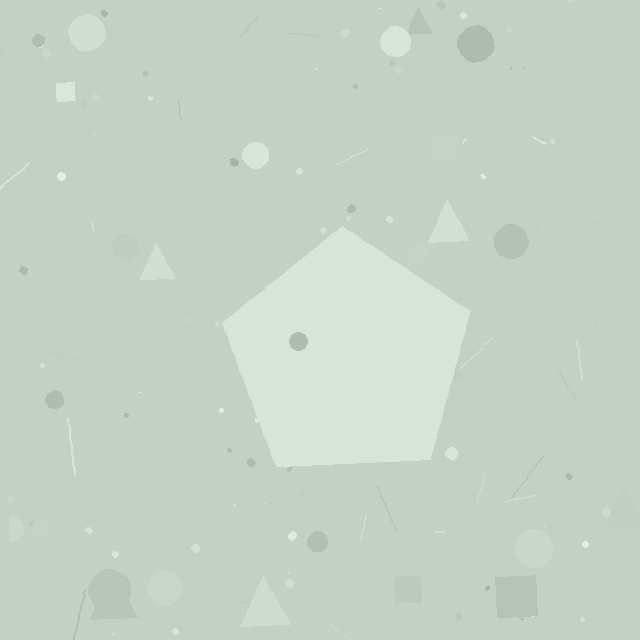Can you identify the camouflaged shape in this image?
The camouflaged shape is a pentagon.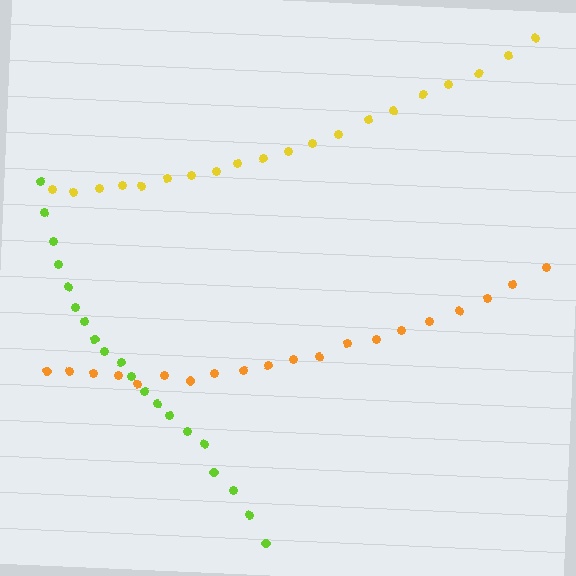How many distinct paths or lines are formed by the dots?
There are 3 distinct paths.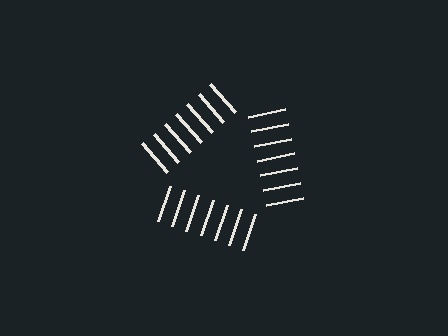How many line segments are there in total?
21 — 7 along each of the 3 edges.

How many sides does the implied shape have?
3 sides — the line-ends trace a triangle.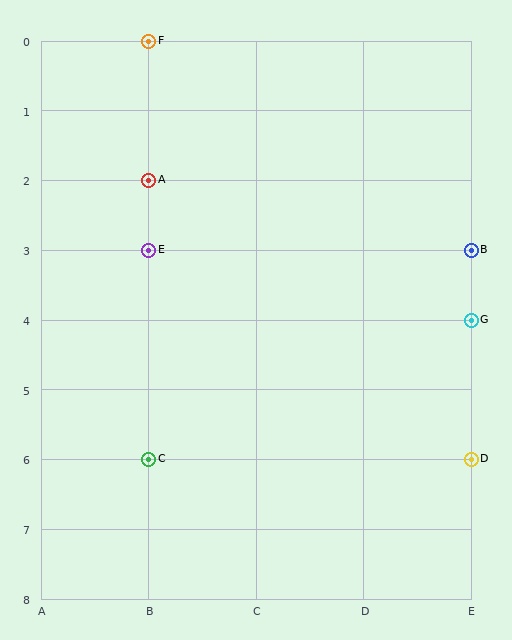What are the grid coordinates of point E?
Point E is at grid coordinates (B, 3).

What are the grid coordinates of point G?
Point G is at grid coordinates (E, 4).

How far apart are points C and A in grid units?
Points C and A are 4 rows apart.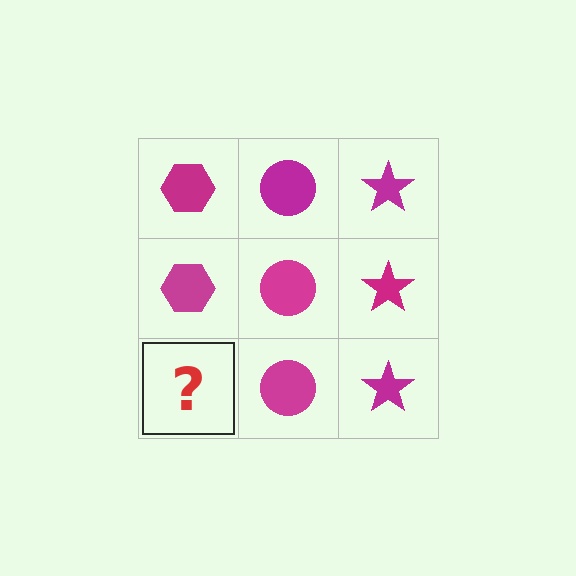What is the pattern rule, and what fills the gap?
The rule is that each column has a consistent shape. The gap should be filled with a magenta hexagon.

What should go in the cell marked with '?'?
The missing cell should contain a magenta hexagon.